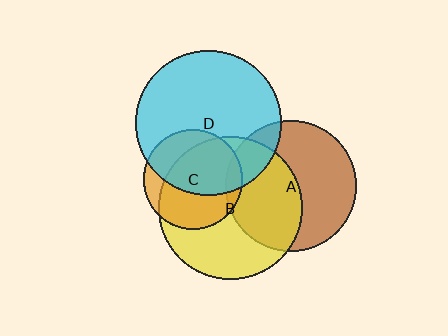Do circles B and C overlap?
Yes.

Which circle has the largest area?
Circle D (cyan).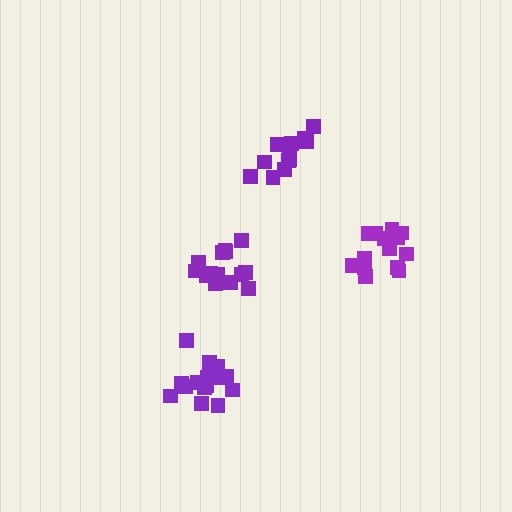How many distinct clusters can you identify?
There are 4 distinct clusters.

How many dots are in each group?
Group 1: 14 dots, Group 2: 14 dots, Group 3: 12 dots, Group 4: 16 dots (56 total).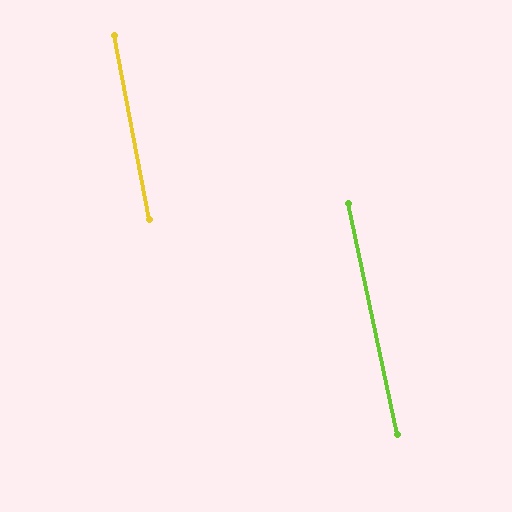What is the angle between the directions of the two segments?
Approximately 1 degree.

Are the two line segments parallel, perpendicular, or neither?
Parallel — their directions differ by only 1.3°.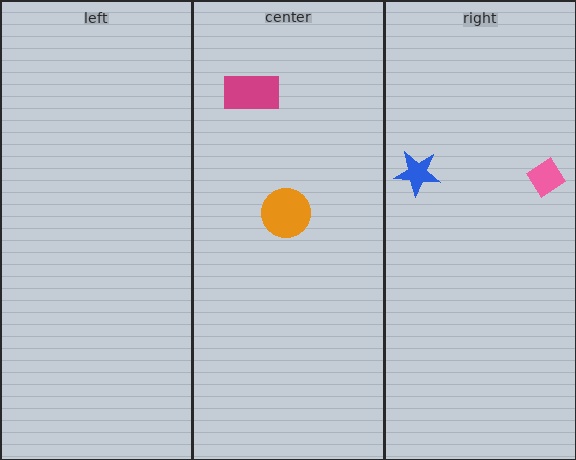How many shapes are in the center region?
2.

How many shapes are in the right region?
2.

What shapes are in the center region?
The magenta rectangle, the orange circle.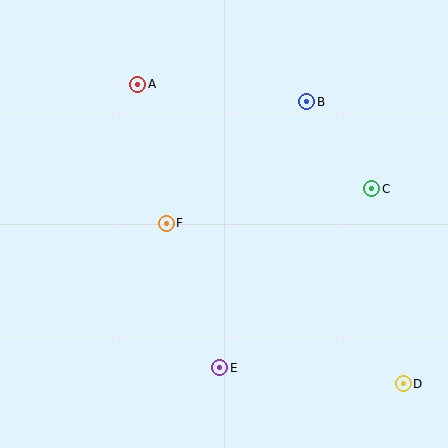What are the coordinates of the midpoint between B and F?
The midpoint between B and F is at (236, 162).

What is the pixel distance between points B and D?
The distance between B and D is 298 pixels.